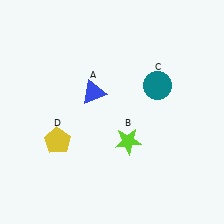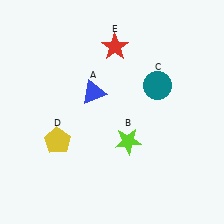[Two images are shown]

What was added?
A red star (E) was added in Image 2.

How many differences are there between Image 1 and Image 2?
There is 1 difference between the two images.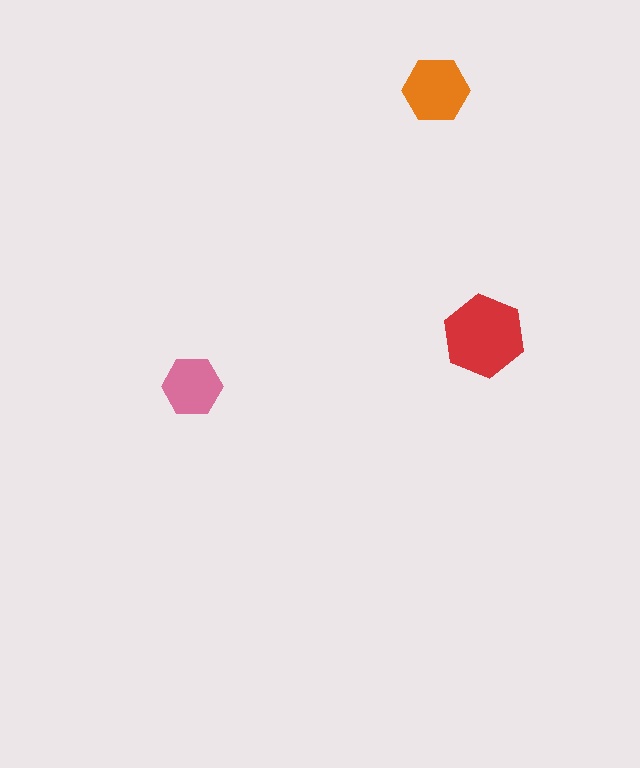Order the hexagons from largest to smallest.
the red one, the orange one, the pink one.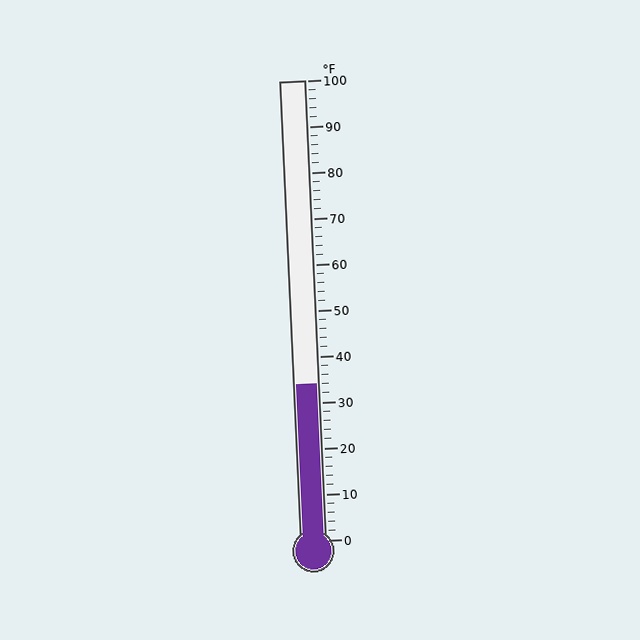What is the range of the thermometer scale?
The thermometer scale ranges from 0°F to 100°F.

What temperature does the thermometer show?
The thermometer shows approximately 34°F.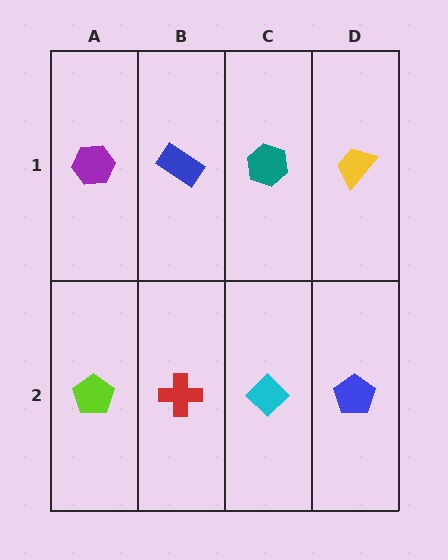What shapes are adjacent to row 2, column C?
A teal hexagon (row 1, column C), a red cross (row 2, column B), a blue pentagon (row 2, column D).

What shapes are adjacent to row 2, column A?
A purple hexagon (row 1, column A), a red cross (row 2, column B).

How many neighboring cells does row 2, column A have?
2.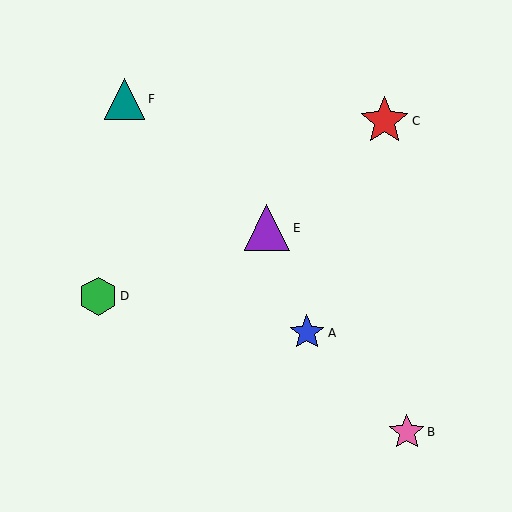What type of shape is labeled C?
Shape C is a red star.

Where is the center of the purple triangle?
The center of the purple triangle is at (267, 228).